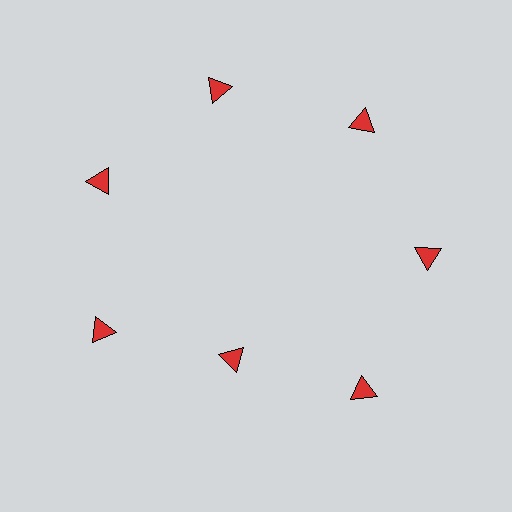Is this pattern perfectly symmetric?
No. The 7 red triangles are arranged in a ring, but one element near the 6 o'clock position is pulled inward toward the center, breaking the 7-fold rotational symmetry.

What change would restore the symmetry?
The symmetry would be restored by moving it outward, back onto the ring so that all 7 triangles sit at equal angles and equal distance from the center.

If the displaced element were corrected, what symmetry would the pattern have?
It would have 7-fold rotational symmetry — the pattern would map onto itself every 51 degrees.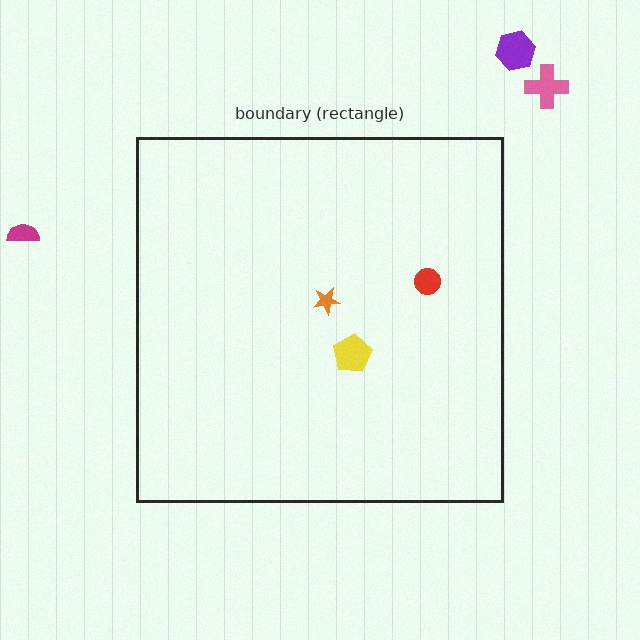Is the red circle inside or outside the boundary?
Inside.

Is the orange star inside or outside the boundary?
Inside.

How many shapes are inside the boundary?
3 inside, 3 outside.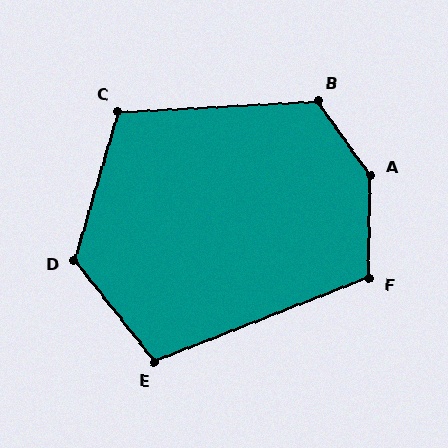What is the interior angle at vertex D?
Approximately 125 degrees (obtuse).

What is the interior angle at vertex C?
Approximately 110 degrees (obtuse).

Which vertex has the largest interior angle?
A, at approximately 144 degrees.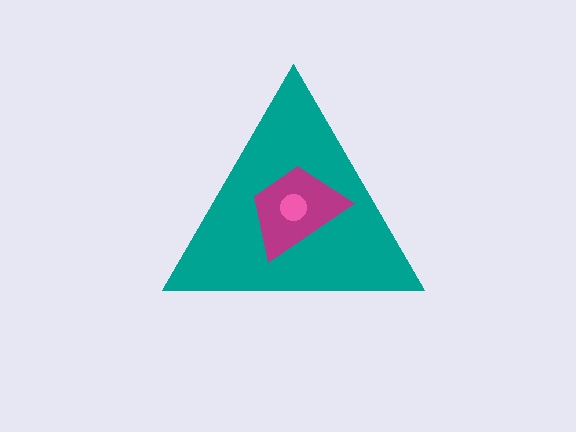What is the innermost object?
The pink circle.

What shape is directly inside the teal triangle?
The magenta trapezoid.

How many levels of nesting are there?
3.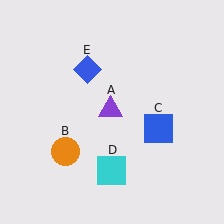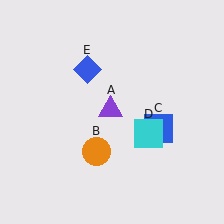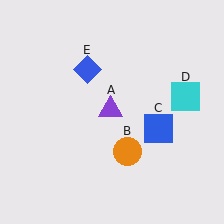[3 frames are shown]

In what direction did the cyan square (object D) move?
The cyan square (object D) moved up and to the right.